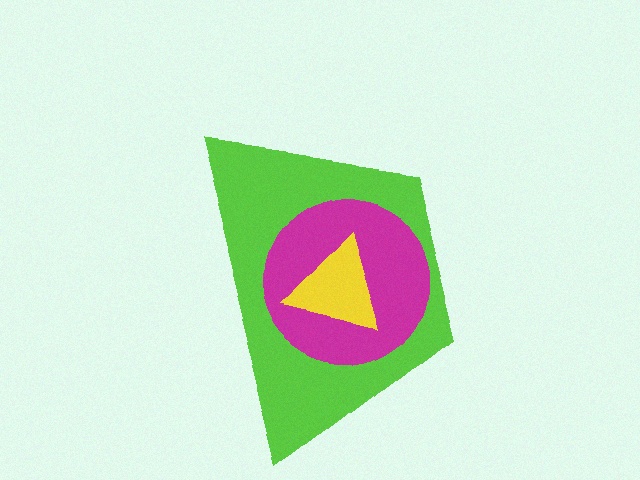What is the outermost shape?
The lime trapezoid.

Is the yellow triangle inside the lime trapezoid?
Yes.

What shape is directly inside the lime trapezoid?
The magenta circle.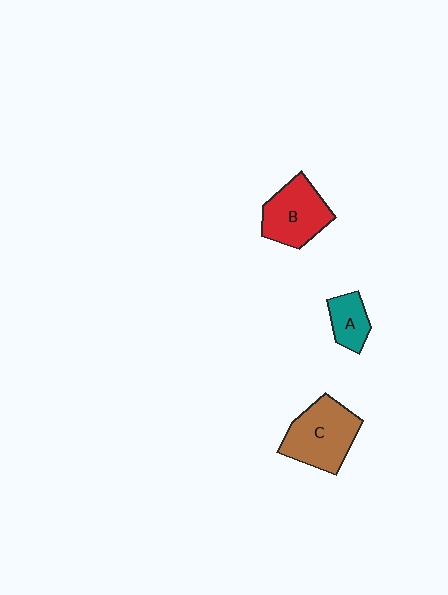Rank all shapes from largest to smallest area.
From largest to smallest: C (brown), B (red), A (teal).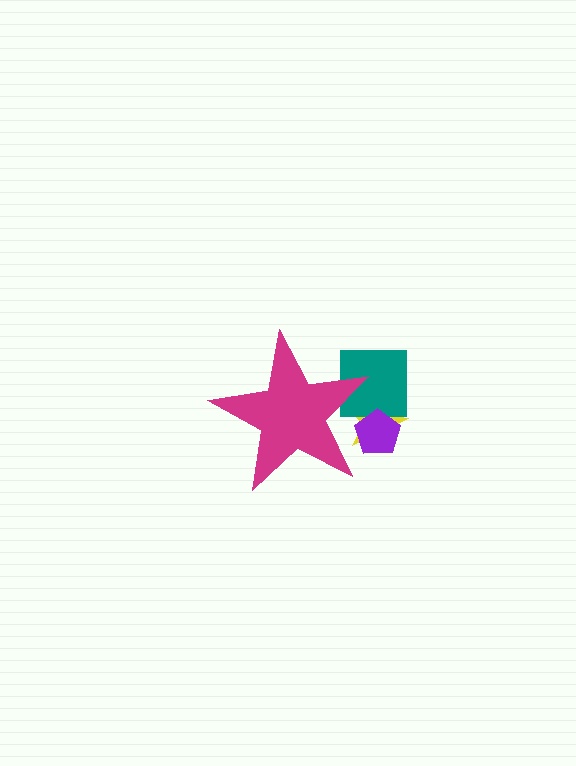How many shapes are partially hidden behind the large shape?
3 shapes are partially hidden.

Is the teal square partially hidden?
Yes, the teal square is partially hidden behind the magenta star.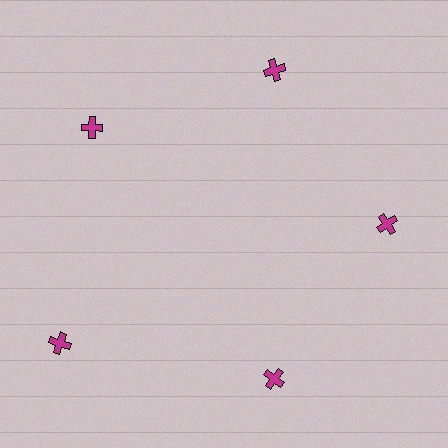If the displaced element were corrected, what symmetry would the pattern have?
It would have 5-fold rotational symmetry — the pattern would map onto itself every 72 degrees.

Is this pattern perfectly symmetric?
No. The 5 magenta crosses are arranged in a ring, but one element near the 8 o'clock position is pushed outward from the center, breaking the 5-fold rotational symmetry.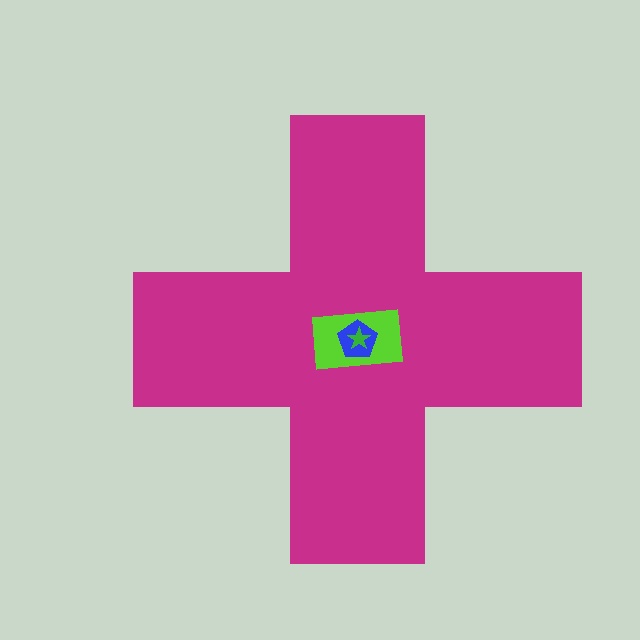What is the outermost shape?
The magenta cross.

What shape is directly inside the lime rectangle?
The blue pentagon.